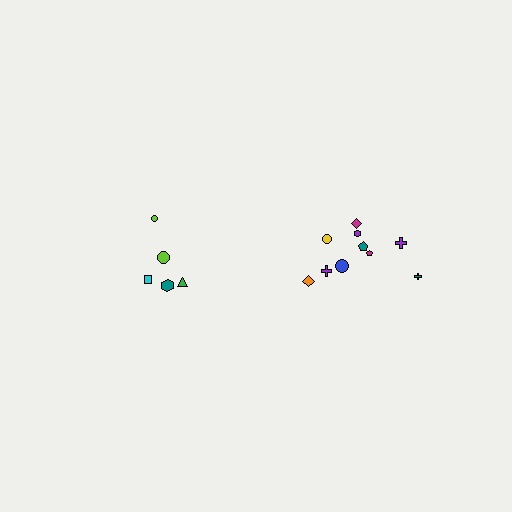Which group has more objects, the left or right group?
The right group.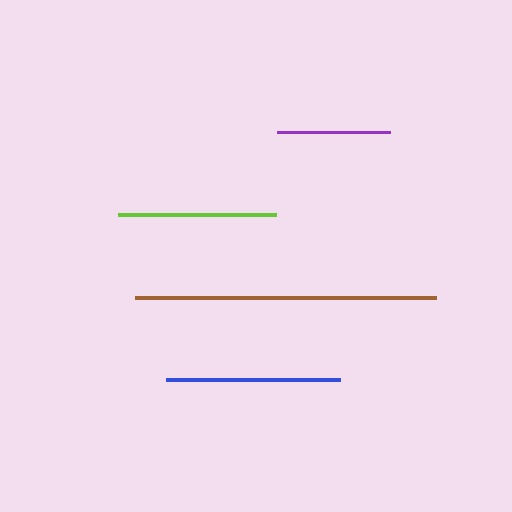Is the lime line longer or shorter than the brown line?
The brown line is longer than the lime line.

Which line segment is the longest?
The brown line is the longest at approximately 301 pixels.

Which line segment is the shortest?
The purple line is the shortest at approximately 113 pixels.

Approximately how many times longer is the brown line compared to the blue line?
The brown line is approximately 1.7 times the length of the blue line.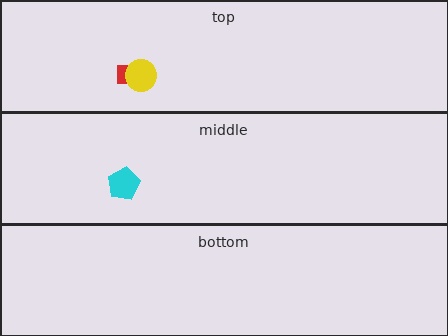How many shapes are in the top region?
2.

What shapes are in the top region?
The red rectangle, the yellow circle.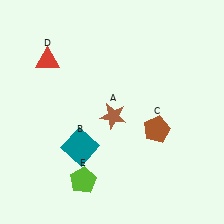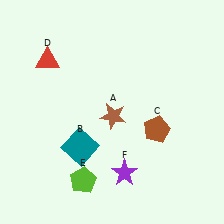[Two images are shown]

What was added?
A purple star (F) was added in Image 2.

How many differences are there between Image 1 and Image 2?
There is 1 difference between the two images.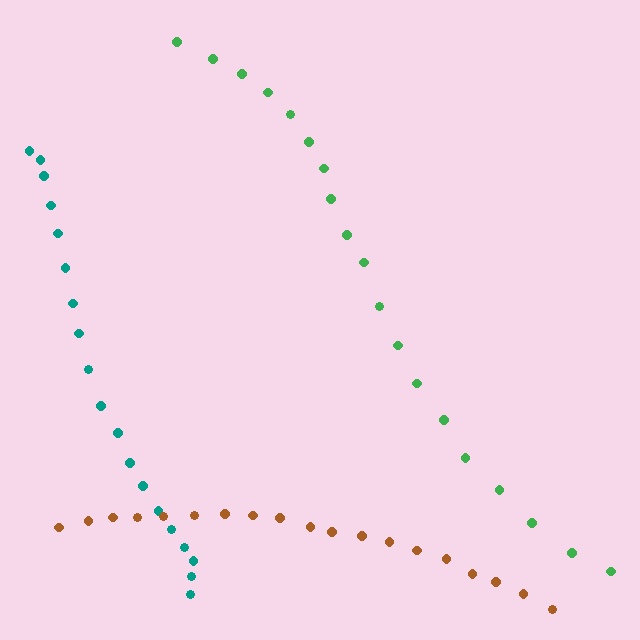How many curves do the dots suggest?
There are 3 distinct paths.